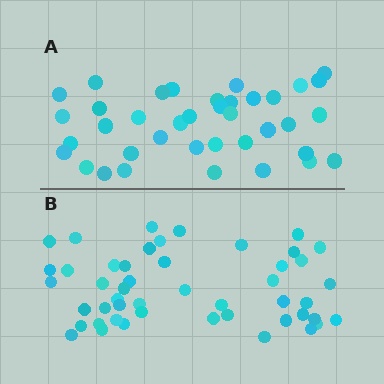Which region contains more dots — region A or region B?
Region B (the bottom region) has more dots.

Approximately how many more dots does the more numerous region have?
Region B has roughly 10 or so more dots than region A.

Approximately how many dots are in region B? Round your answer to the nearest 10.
About 50 dots. (The exact count is 48, which rounds to 50.)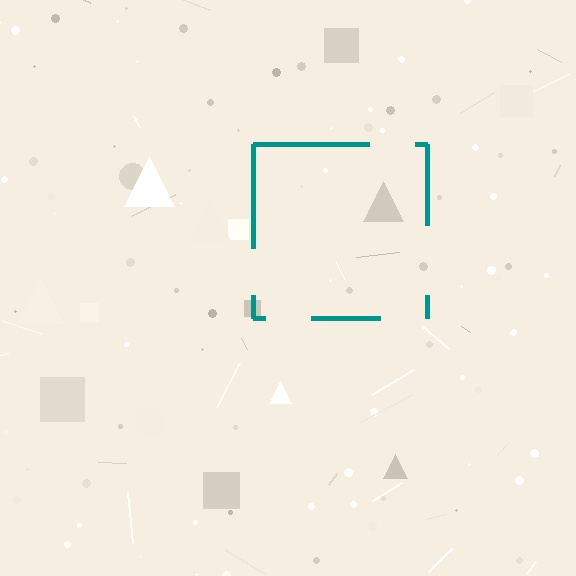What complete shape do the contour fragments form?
The contour fragments form a square.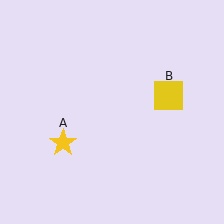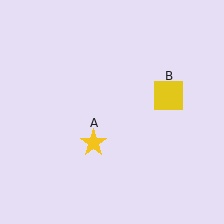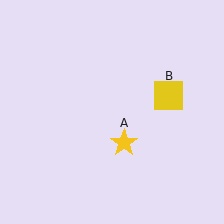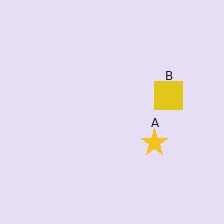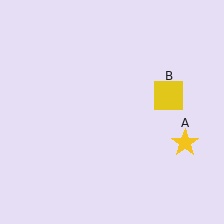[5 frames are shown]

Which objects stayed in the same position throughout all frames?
Yellow square (object B) remained stationary.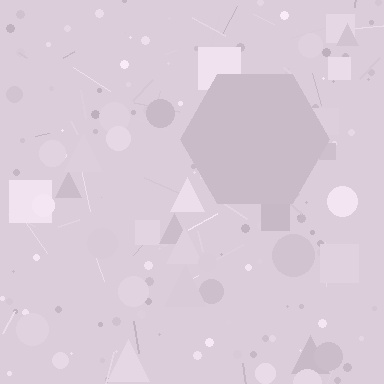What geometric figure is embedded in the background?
A hexagon is embedded in the background.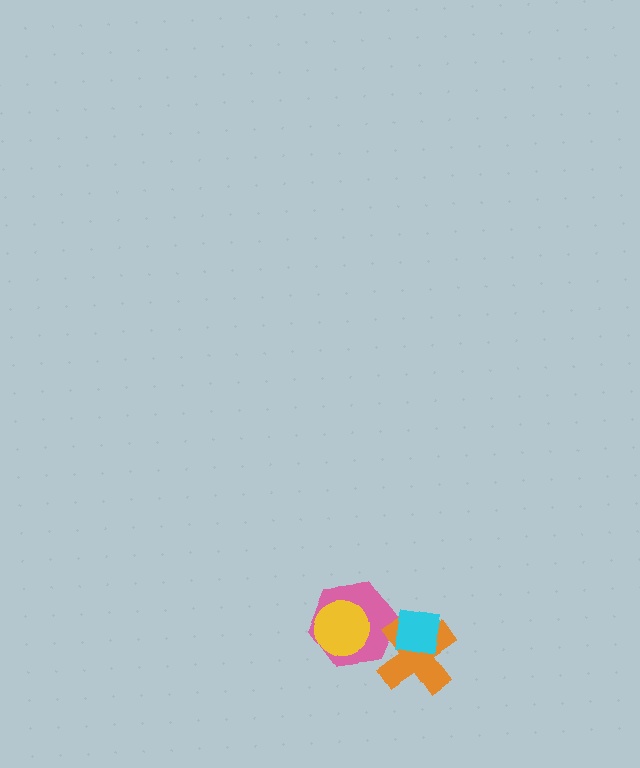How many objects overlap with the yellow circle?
1 object overlaps with the yellow circle.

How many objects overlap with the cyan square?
2 objects overlap with the cyan square.